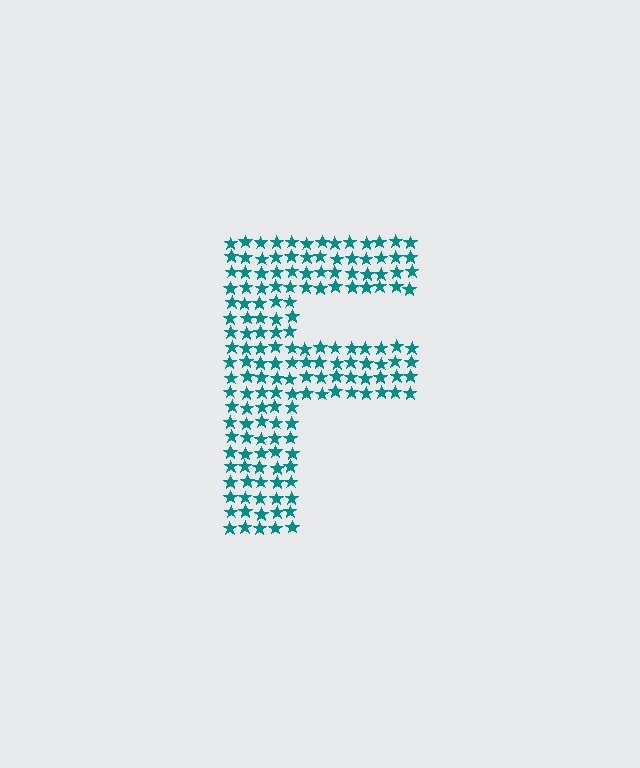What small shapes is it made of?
It is made of small stars.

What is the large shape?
The large shape is the letter F.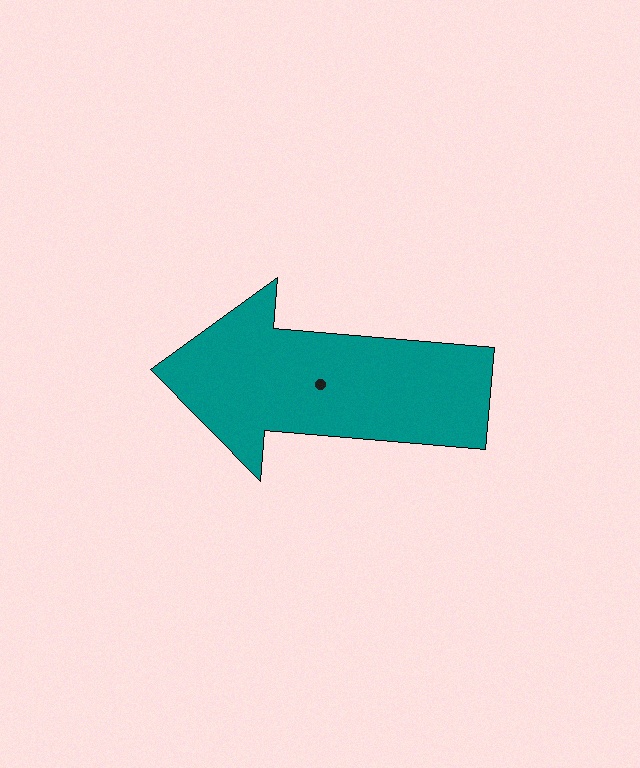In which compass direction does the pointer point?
West.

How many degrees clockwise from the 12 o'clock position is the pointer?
Approximately 275 degrees.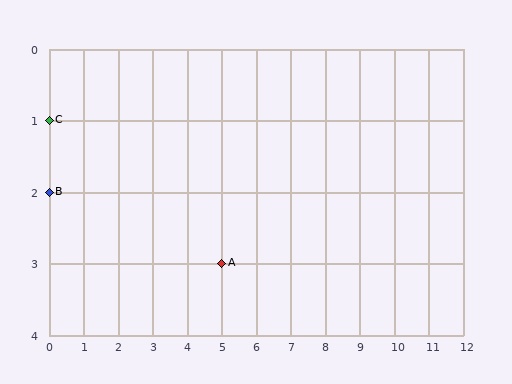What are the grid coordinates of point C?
Point C is at grid coordinates (0, 1).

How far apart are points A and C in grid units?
Points A and C are 5 columns and 2 rows apart (about 5.4 grid units diagonally).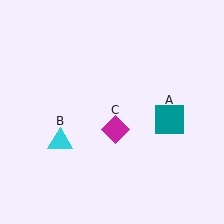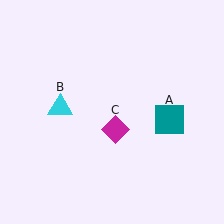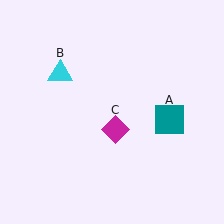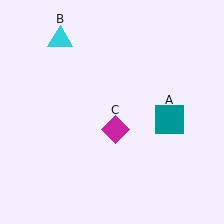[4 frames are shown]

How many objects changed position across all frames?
1 object changed position: cyan triangle (object B).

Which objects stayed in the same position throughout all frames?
Teal square (object A) and magenta diamond (object C) remained stationary.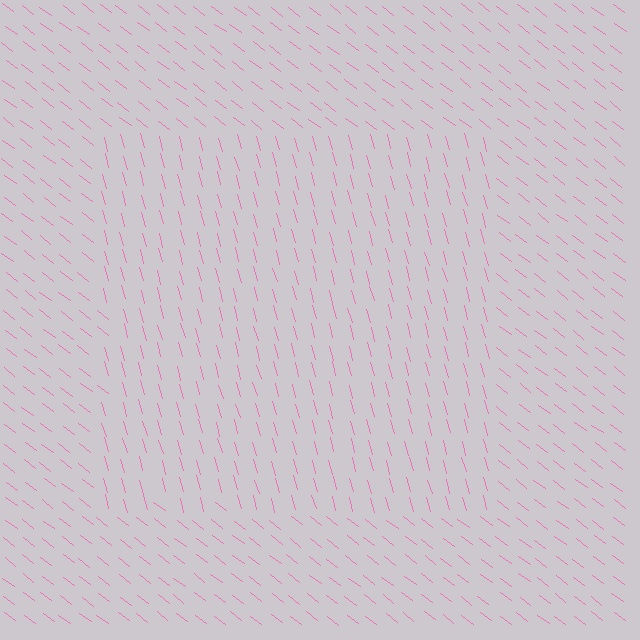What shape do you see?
I see a rectangle.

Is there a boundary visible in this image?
Yes, there is a texture boundary formed by a change in line orientation.